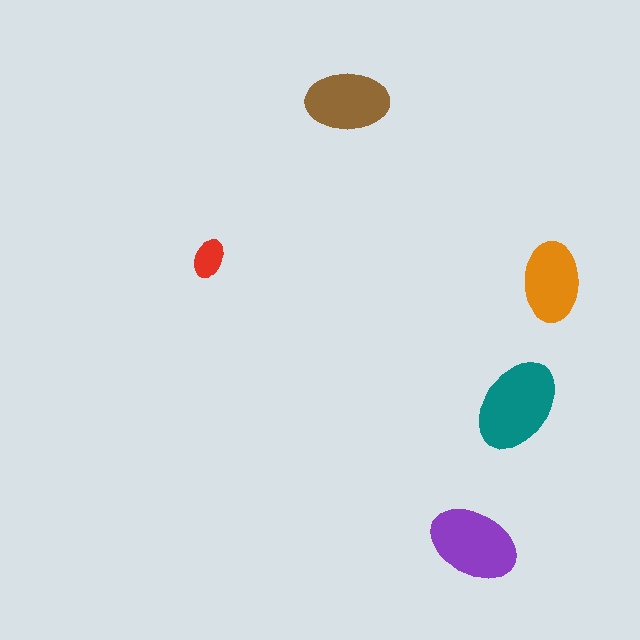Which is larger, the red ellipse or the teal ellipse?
The teal one.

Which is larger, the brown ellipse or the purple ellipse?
The purple one.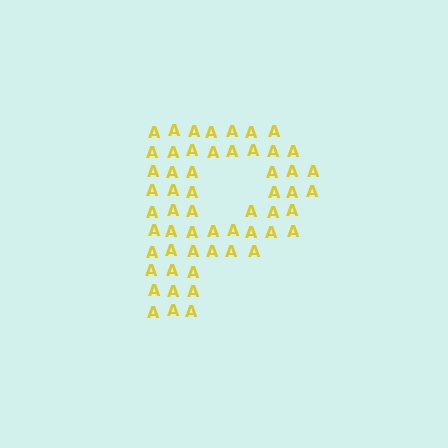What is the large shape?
The large shape is the letter P.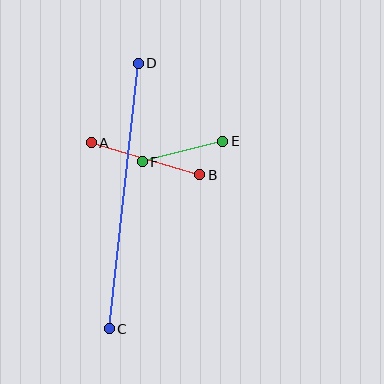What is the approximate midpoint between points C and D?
The midpoint is at approximately (124, 196) pixels.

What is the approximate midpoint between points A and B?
The midpoint is at approximately (146, 159) pixels.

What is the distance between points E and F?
The distance is approximately 83 pixels.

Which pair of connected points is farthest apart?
Points C and D are farthest apart.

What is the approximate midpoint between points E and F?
The midpoint is at approximately (182, 152) pixels.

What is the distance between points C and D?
The distance is approximately 267 pixels.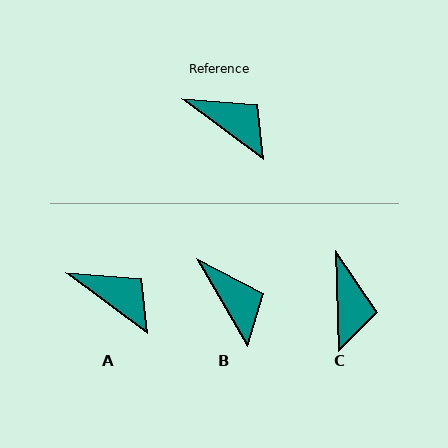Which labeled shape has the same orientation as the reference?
A.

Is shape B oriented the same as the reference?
No, it is off by about 23 degrees.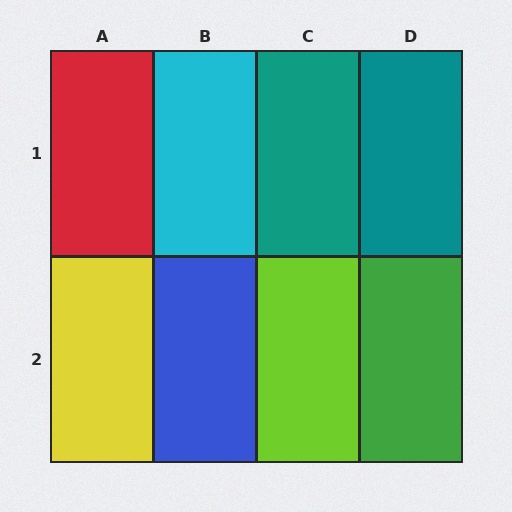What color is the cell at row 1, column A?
Red.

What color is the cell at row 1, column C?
Teal.